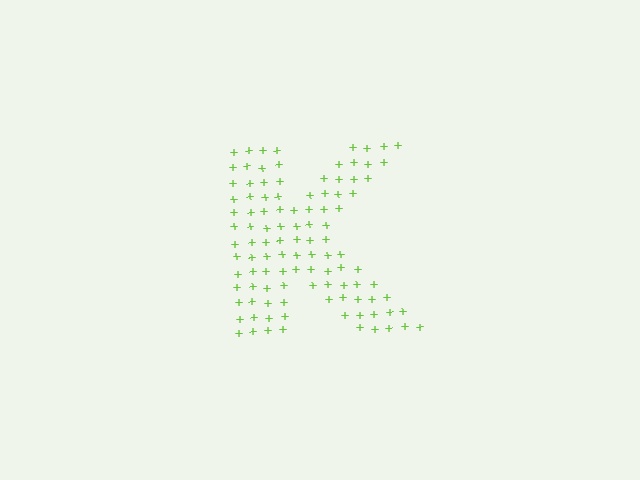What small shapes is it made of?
It is made of small plus signs.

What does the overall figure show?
The overall figure shows the letter K.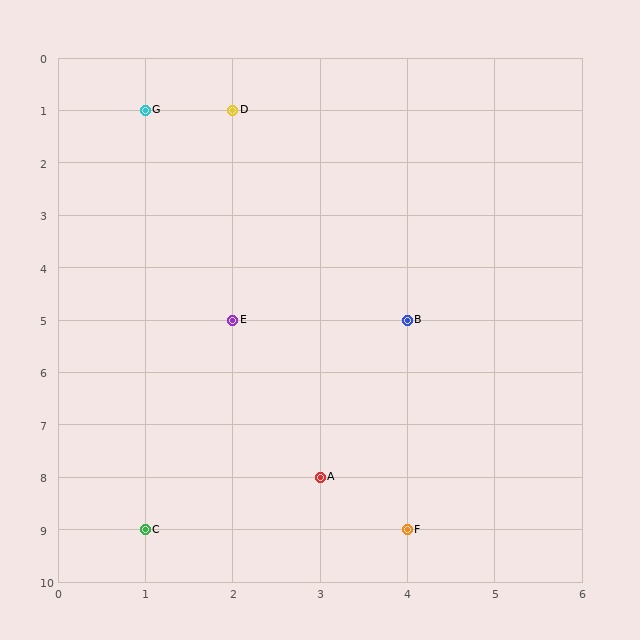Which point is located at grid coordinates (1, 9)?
Point C is at (1, 9).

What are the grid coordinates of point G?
Point G is at grid coordinates (1, 1).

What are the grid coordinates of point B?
Point B is at grid coordinates (4, 5).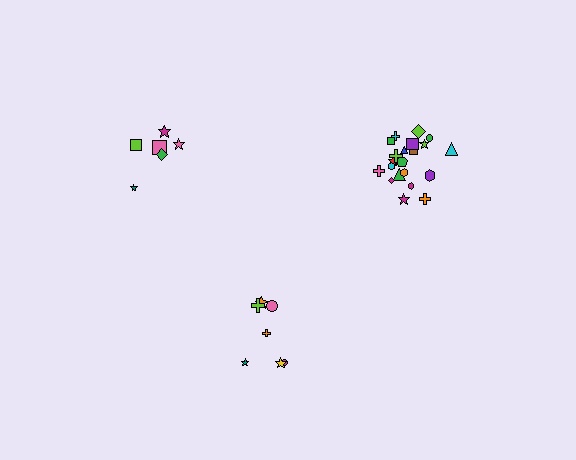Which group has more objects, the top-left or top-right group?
The top-right group.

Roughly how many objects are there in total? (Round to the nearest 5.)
Roughly 35 objects in total.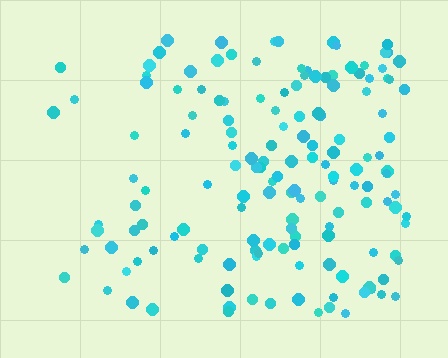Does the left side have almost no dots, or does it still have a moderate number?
Still a moderate number, just noticeably fewer than the right.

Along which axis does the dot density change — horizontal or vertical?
Horizontal.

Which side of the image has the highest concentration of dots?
The right.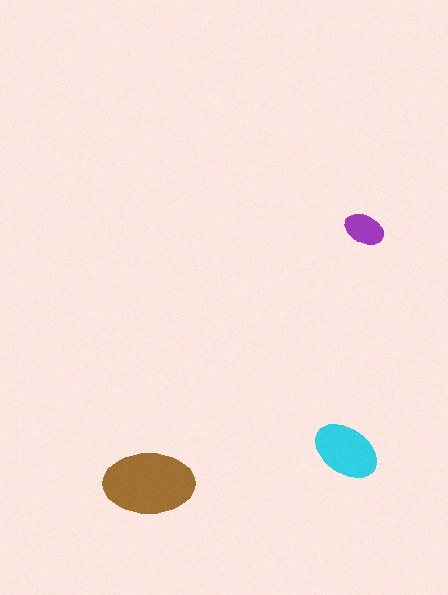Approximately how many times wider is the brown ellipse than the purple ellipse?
About 2.5 times wider.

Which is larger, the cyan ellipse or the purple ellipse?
The cyan one.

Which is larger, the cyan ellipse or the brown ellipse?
The brown one.